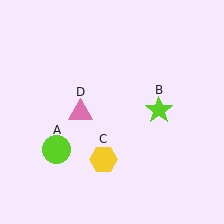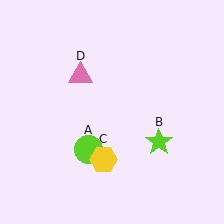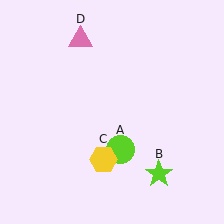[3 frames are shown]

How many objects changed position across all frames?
3 objects changed position: lime circle (object A), lime star (object B), pink triangle (object D).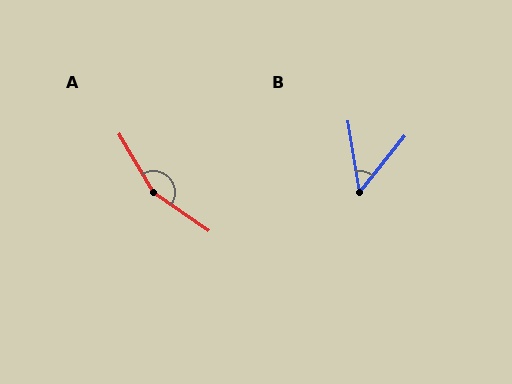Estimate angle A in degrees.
Approximately 155 degrees.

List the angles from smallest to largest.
B (47°), A (155°).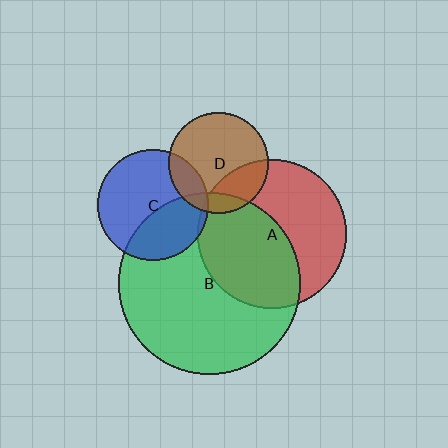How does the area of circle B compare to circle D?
Approximately 3.3 times.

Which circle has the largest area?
Circle B (green).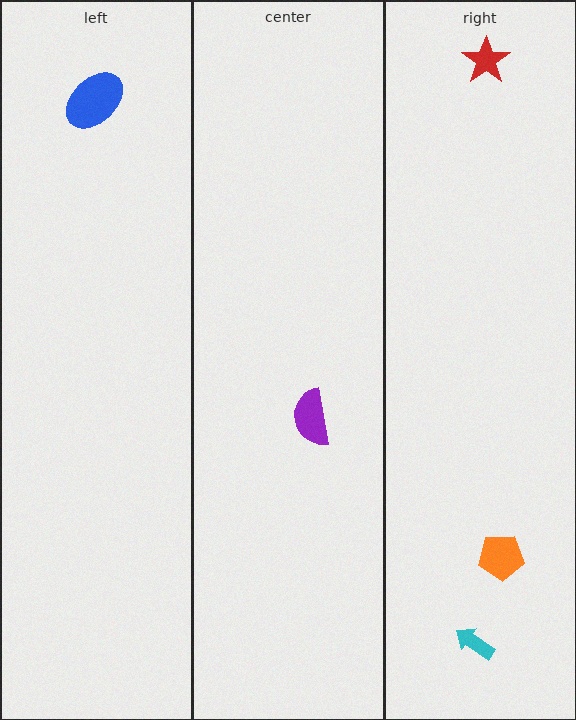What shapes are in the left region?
The blue ellipse.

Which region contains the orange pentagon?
The right region.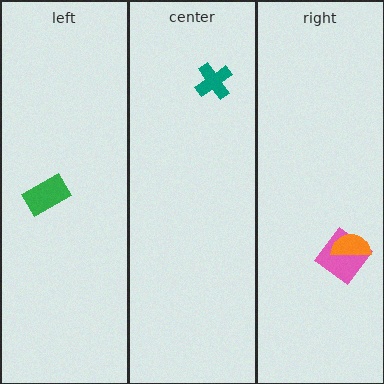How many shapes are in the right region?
2.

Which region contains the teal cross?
The center region.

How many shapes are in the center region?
1.